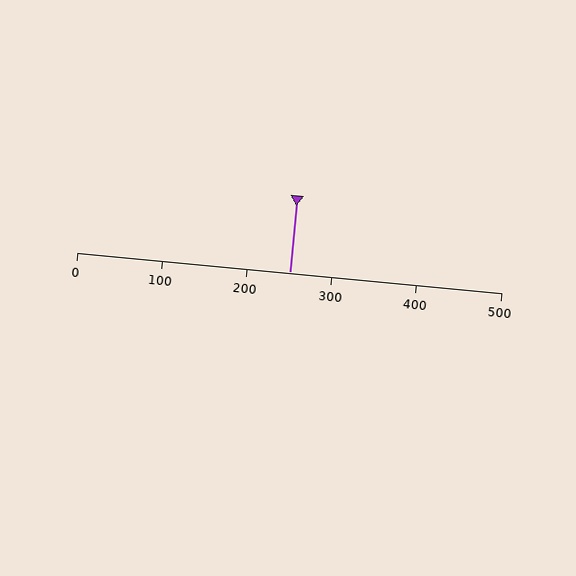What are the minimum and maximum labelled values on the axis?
The axis runs from 0 to 500.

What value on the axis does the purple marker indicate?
The marker indicates approximately 250.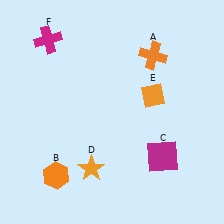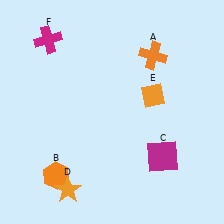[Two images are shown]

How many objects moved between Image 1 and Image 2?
1 object moved between the two images.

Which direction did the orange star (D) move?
The orange star (D) moved left.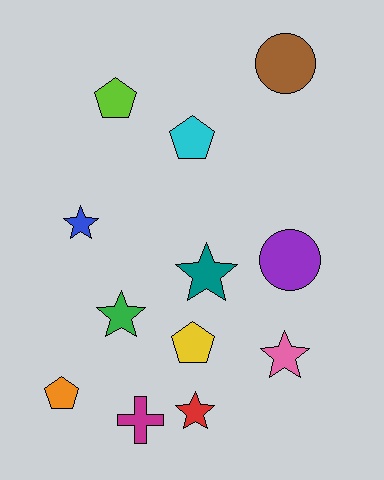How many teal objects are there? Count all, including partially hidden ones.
There is 1 teal object.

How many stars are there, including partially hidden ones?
There are 5 stars.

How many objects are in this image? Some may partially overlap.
There are 12 objects.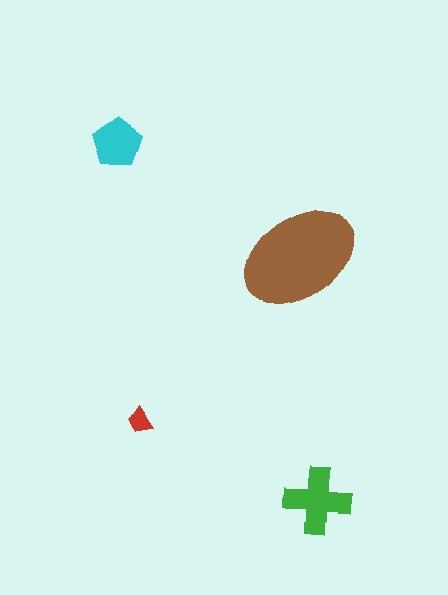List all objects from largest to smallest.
The brown ellipse, the green cross, the cyan pentagon, the red trapezoid.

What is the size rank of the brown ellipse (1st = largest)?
1st.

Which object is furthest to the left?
The cyan pentagon is leftmost.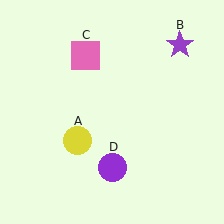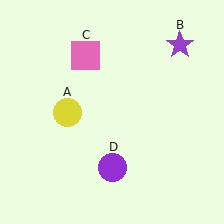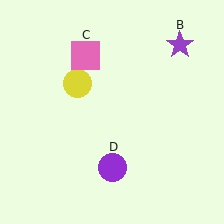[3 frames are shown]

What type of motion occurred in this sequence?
The yellow circle (object A) rotated clockwise around the center of the scene.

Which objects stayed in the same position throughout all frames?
Purple star (object B) and pink square (object C) and purple circle (object D) remained stationary.